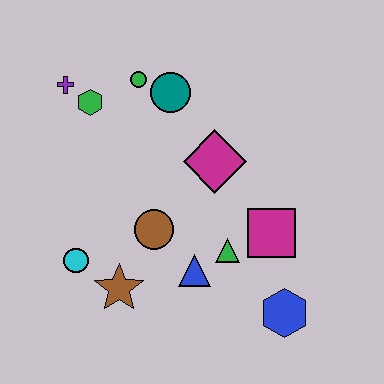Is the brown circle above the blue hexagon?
Yes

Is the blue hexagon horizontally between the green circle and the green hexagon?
No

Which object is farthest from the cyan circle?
The blue hexagon is farthest from the cyan circle.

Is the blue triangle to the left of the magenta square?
Yes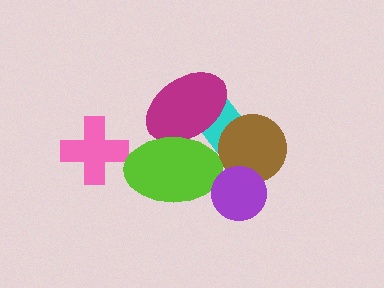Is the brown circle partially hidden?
Yes, it is partially covered by another shape.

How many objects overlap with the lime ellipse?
2 objects overlap with the lime ellipse.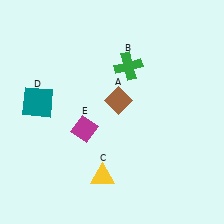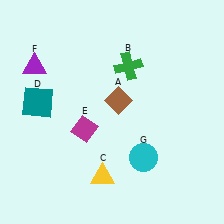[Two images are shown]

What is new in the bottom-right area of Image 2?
A cyan circle (G) was added in the bottom-right area of Image 2.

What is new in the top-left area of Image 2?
A purple triangle (F) was added in the top-left area of Image 2.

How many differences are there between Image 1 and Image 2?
There are 2 differences between the two images.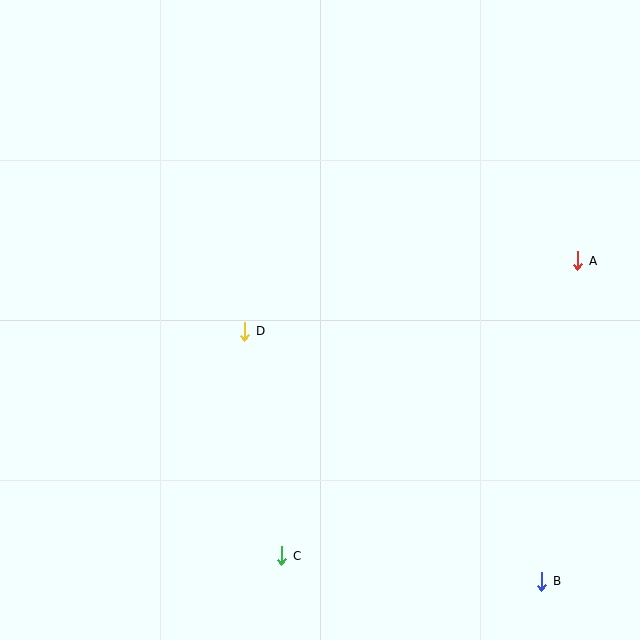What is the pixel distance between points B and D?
The distance between B and D is 388 pixels.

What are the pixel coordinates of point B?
Point B is at (542, 581).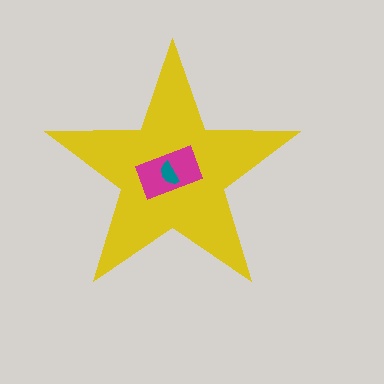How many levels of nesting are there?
3.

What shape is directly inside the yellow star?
The magenta rectangle.